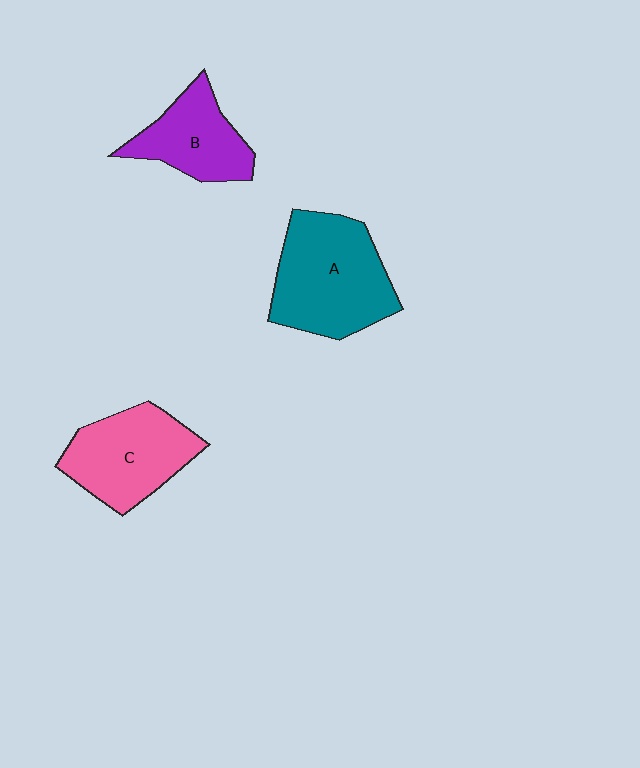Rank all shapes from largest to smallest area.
From largest to smallest: A (teal), C (pink), B (purple).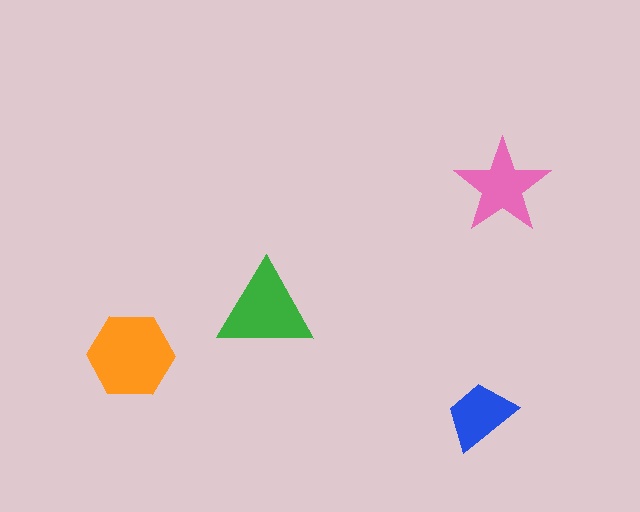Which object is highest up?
The pink star is topmost.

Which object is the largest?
The orange hexagon.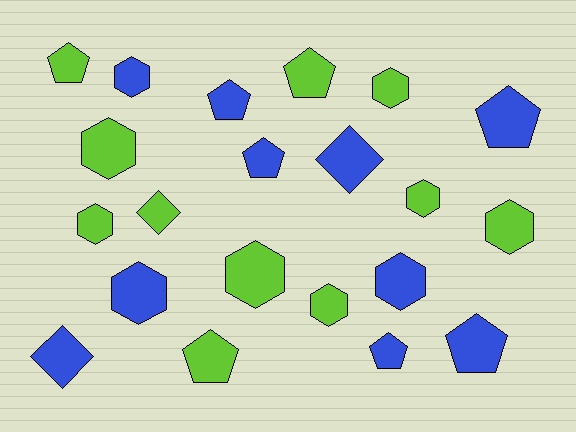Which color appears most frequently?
Lime, with 11 objects.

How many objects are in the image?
There are 21 objects.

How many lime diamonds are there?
There is 1 lime diamond.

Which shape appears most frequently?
Hexagon, with 10 objects.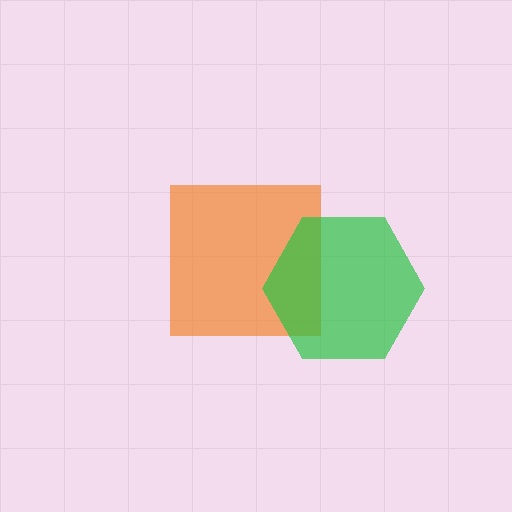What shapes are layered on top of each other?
The layered shapes are: an orange square, a green hexagon.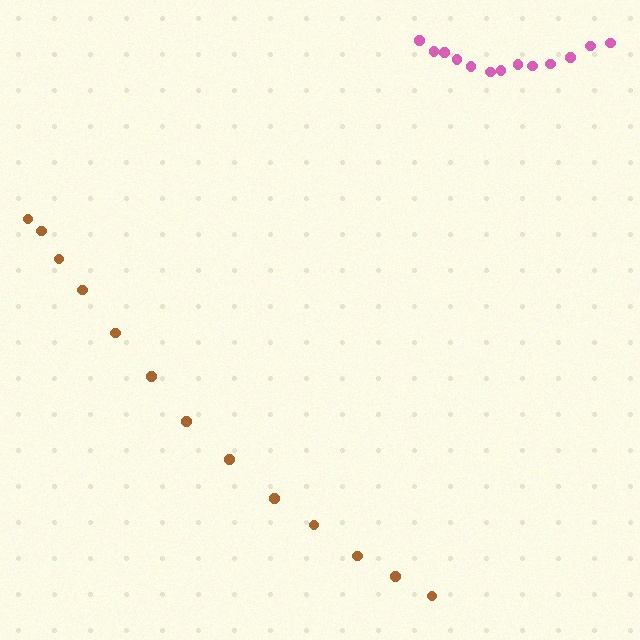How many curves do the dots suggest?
There are 2 distinct paths.